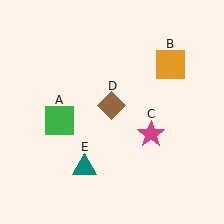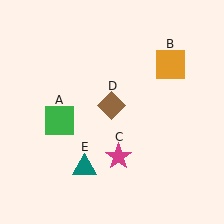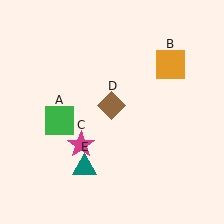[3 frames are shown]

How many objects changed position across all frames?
1 object changed position: magenta star (object C).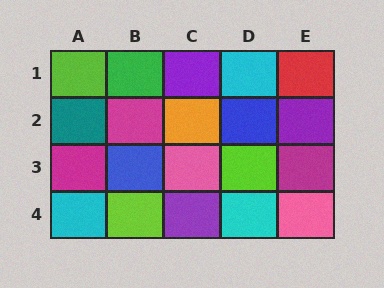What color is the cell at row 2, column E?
Purple.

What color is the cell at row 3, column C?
Pink.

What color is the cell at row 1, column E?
Red.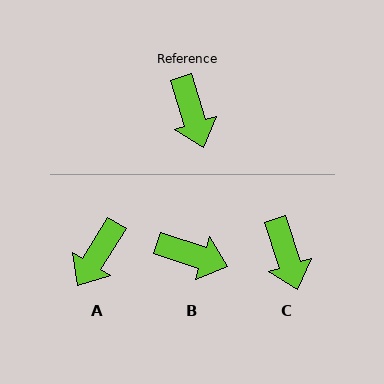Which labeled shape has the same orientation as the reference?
C.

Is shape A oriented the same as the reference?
No, it is off by about 50 degrees.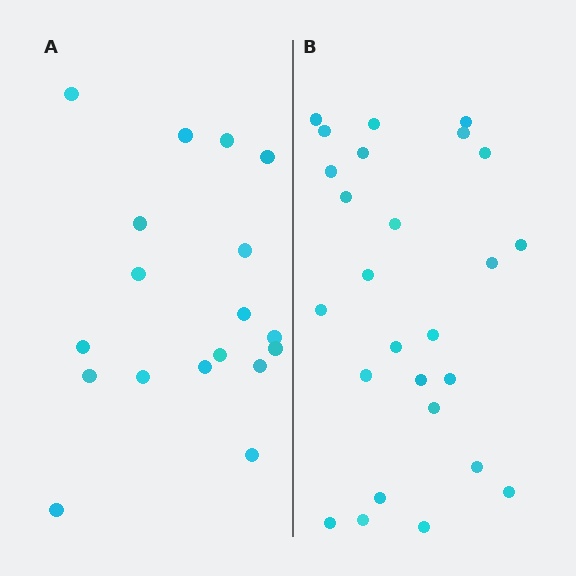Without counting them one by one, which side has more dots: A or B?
Region B (the right region) has more dots.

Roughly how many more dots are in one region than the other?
Region B has roughly 8 or so more dots than region A.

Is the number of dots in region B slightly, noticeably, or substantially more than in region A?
Region B has noticeably more, but not dramatically so. The ratio is roughly 1.4 to 1.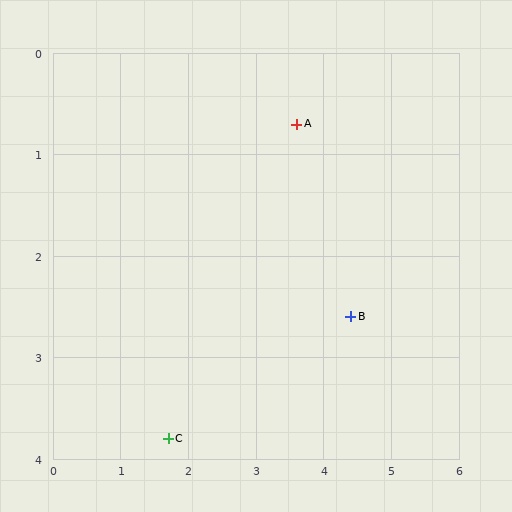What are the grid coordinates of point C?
Point C is at approximately (1.7, 3.8).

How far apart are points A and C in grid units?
Points A and C are about 3.6 grid units apart.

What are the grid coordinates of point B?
Point B is at approximately (4.4, 2.6).